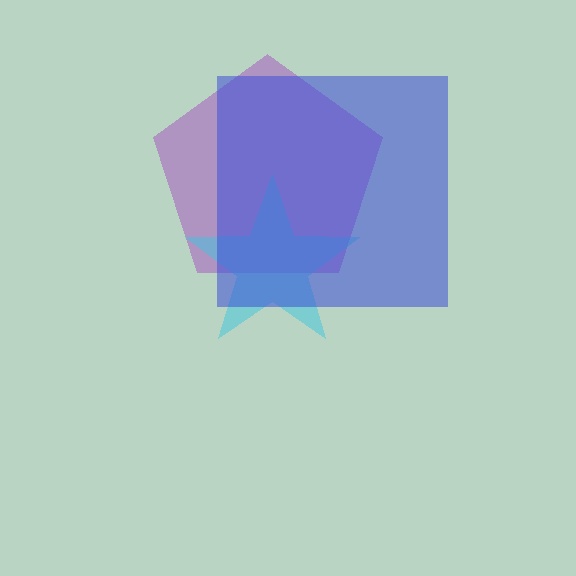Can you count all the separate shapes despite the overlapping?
Yes, there are 3 separate shapes.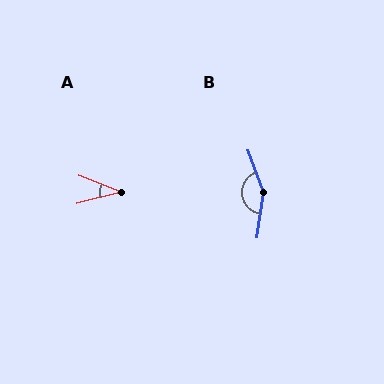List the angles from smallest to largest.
A (37°), B (151°).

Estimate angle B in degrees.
Approximately 151 degrees.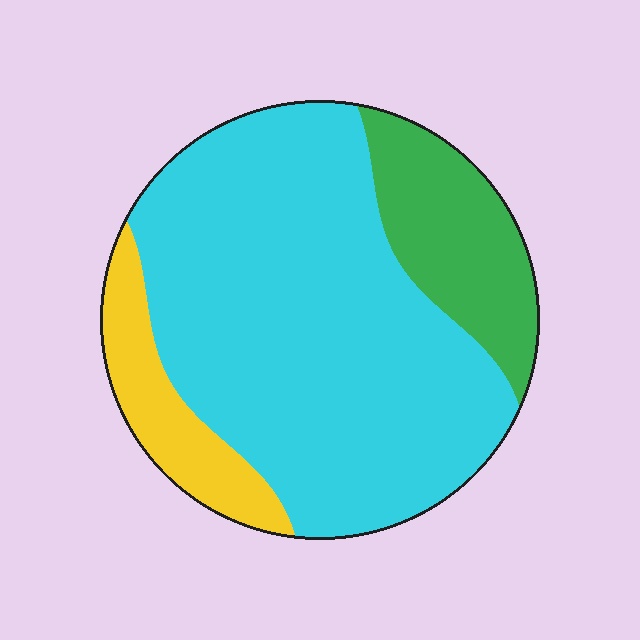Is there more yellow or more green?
Green.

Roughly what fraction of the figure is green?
Green takes up about one sixth (1/6) of the figure.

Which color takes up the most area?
Cyan, at roughly 70%.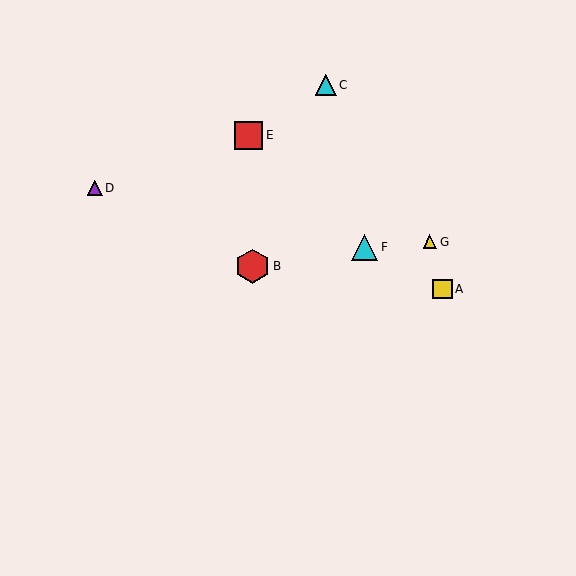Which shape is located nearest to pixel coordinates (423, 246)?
The yellow triangle (labeled G) at (430, 242) is nearest to that location.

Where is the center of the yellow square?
The center of the yellow square is at (442, 289).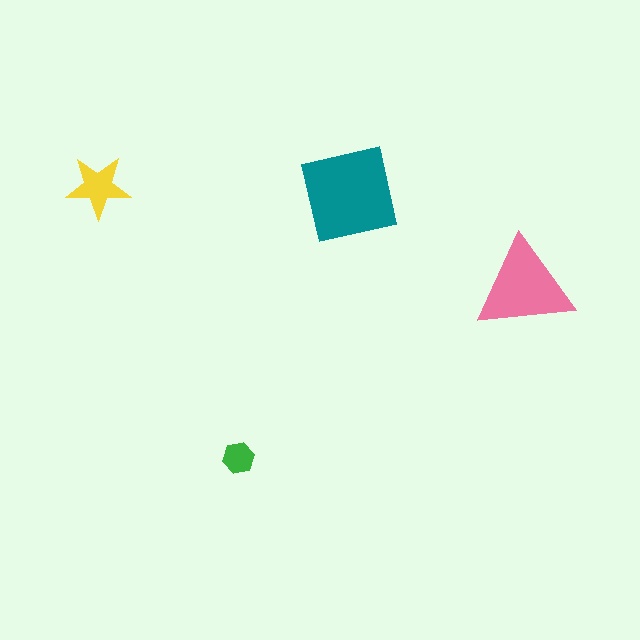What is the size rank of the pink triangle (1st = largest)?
2nd.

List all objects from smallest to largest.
The green hexagon, the yellow star, the pink triangle, the teal square.